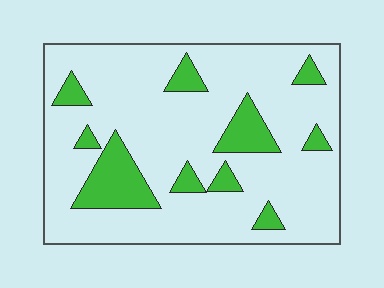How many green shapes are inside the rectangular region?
10.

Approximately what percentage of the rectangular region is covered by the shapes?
Approximately 20%.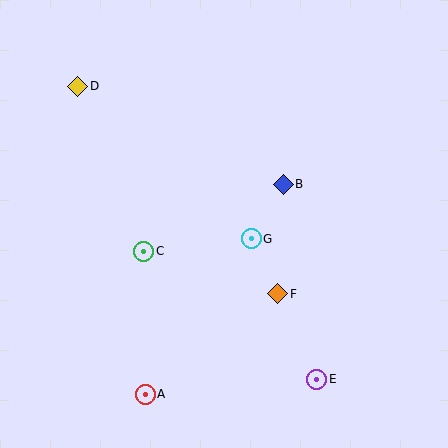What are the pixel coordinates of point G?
Point G is at (251, 239).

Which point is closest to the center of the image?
Point G at (251, 239) is closest to the center.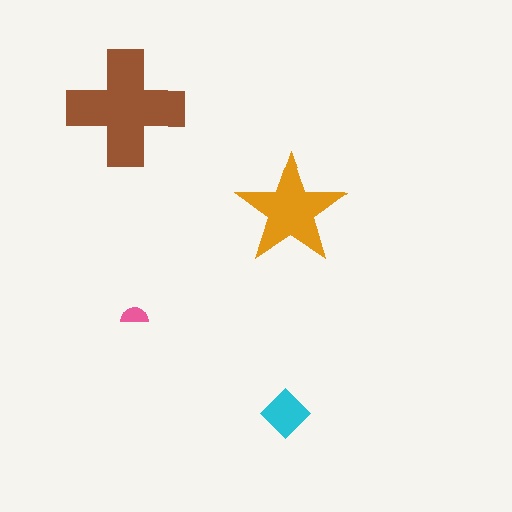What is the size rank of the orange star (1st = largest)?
2nd.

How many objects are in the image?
There are 4 objects in the image.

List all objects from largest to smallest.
The brown cross, the orange star, the cyan diamond, the pink semicircle.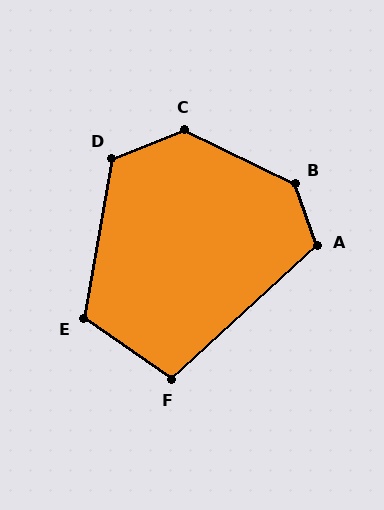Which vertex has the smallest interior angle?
F, at approximately 103 degrees.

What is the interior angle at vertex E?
Approximately 115 degrees (obtuse).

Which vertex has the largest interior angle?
B, at approximately 136 degrees.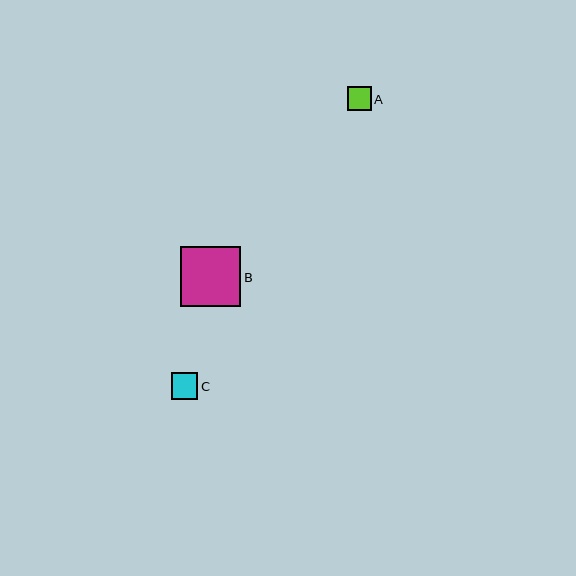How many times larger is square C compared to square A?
Square C is approximately 1.1 times the size of square A.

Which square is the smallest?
Square A is the smallest with a size of approximately 24 pixels.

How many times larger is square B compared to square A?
Square B is approximately 2.5 times the size of square A.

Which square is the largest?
Square B is the largest with a size of approximately 60 pixels.